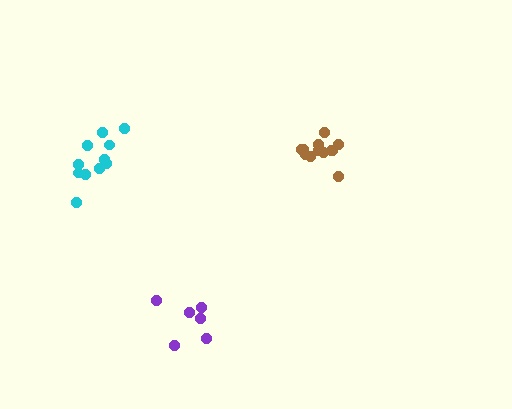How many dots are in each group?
Group 1: 11 dots, Group 2: 12 dots, Group 3: 6 dots (29 total).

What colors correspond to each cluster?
The clusters are colored: cyan, brown, purple.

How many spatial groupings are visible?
There are 3 spatial groupings.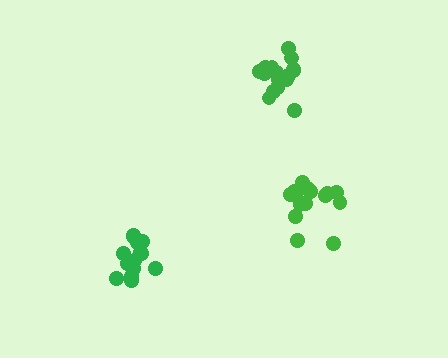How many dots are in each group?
Group 1: 15 dots, Group 2: 14 dots, Group 3: 16 dots (45 total).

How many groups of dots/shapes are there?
There are 3 groups.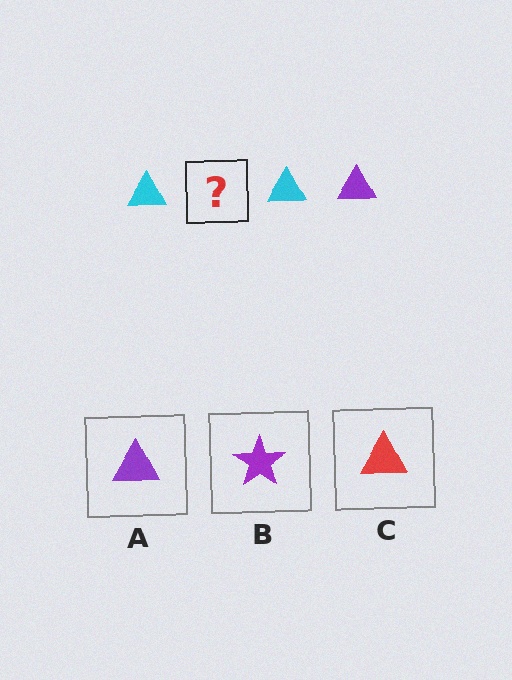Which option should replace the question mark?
Option A.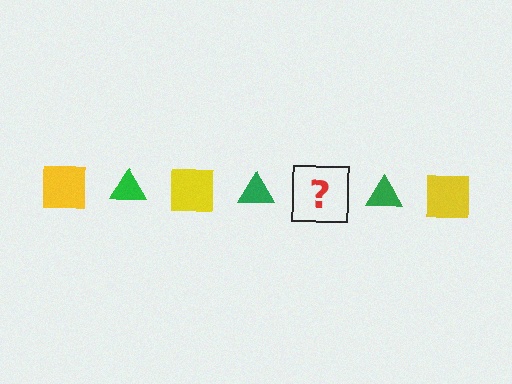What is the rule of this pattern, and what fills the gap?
The rule is that the pattern alternates between yellow square and green triangle. The gap should be filled with a yellow square.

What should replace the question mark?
The question mark should be replaced with a yellow square.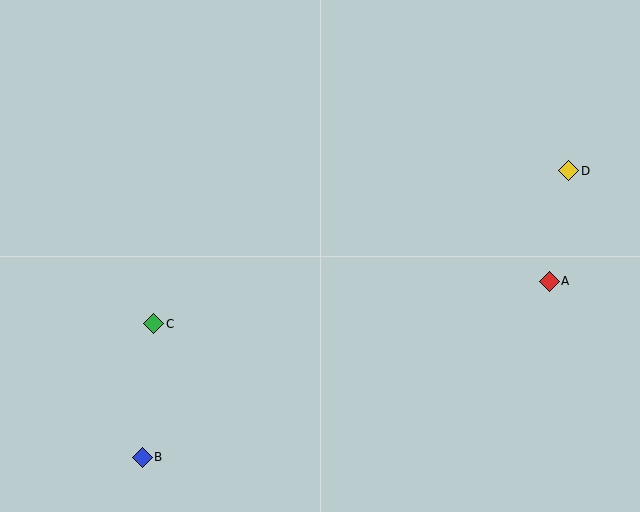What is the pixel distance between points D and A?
The distance between D and A is 112 pixels.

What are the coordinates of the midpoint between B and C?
The midpoint between B and C is at (148, 390).